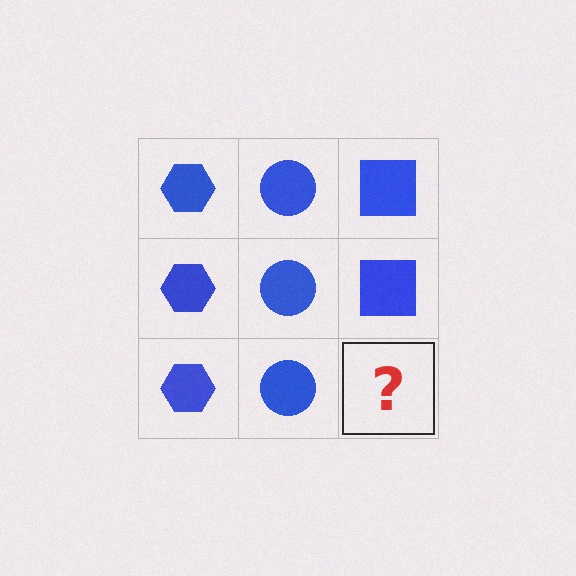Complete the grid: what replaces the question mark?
The question mark should be replaced with a blue square.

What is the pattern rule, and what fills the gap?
The rule is that each column has a consistent shape. The gap should be filled with a blue square.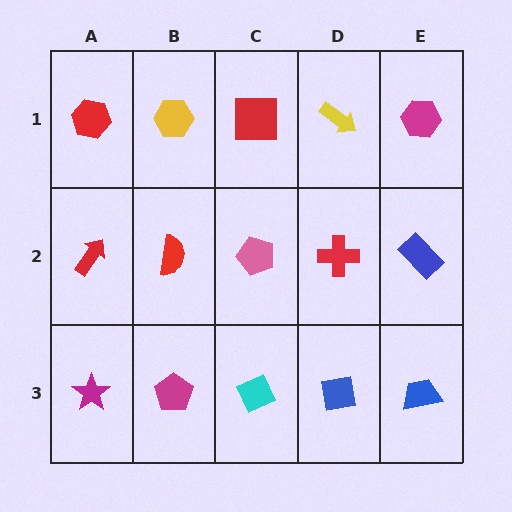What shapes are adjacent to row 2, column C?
A red square (row 1, column C), a cyan diamond (row 3, column C), a red semicircle (row 2, column B), a red cross (row 2, column D).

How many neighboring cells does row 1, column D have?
3.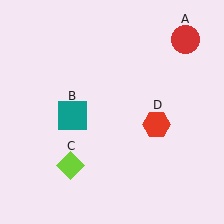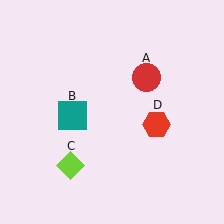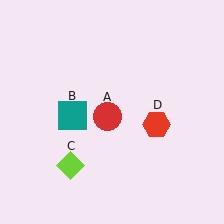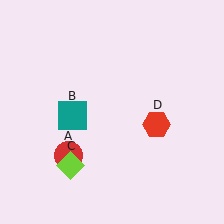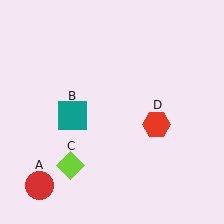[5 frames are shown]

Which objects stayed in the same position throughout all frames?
Teal square (object B) and lime diamond (object C) and red hexagon (object D) remained stationary.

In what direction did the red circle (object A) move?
The red circle (object A) moved down and to the left.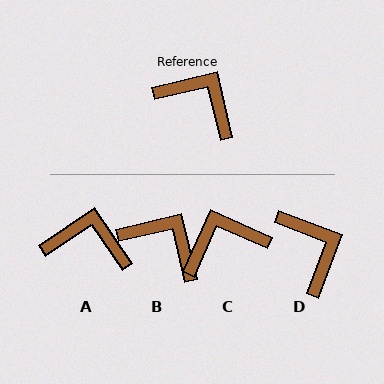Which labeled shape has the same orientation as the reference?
B.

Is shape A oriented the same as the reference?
No, it is off by about 21 degrees.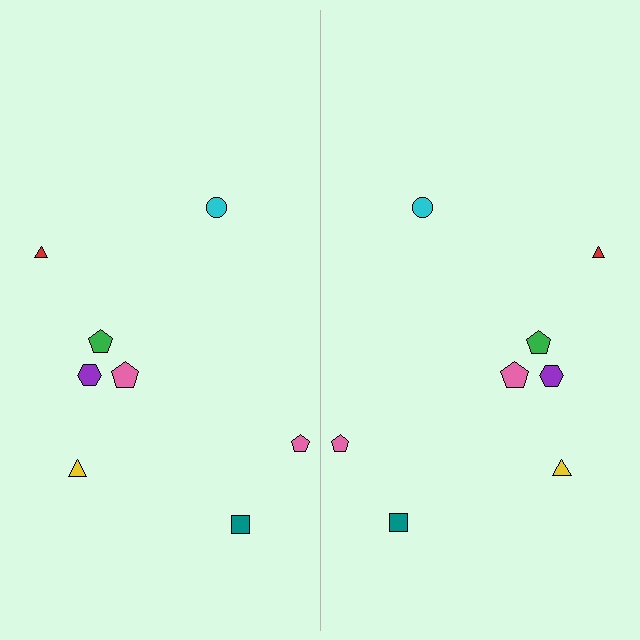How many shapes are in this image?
There are 16 shapes in this image.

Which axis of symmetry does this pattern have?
The pattern has a vertical axis of symmetry running through the center of the image.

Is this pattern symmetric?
Yes, this pattern has bilateral (reflection) symmetry.